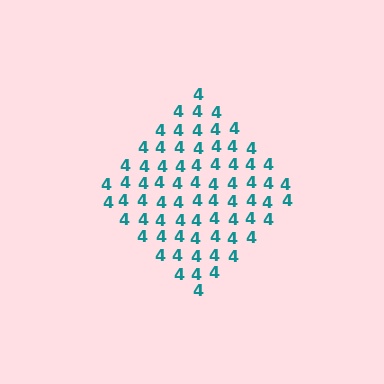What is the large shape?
The large shape is a diamond.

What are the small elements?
The small elements are digit 4's.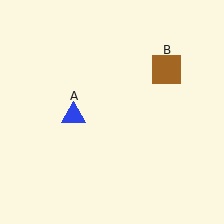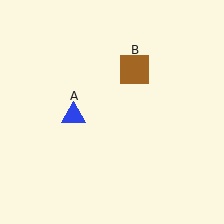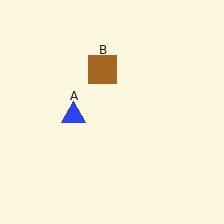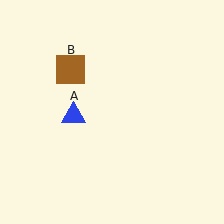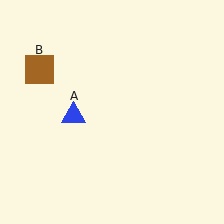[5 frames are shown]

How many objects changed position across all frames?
1 object changed position: brown square (object B).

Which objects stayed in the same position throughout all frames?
Blue triangle (object A) remained stationary.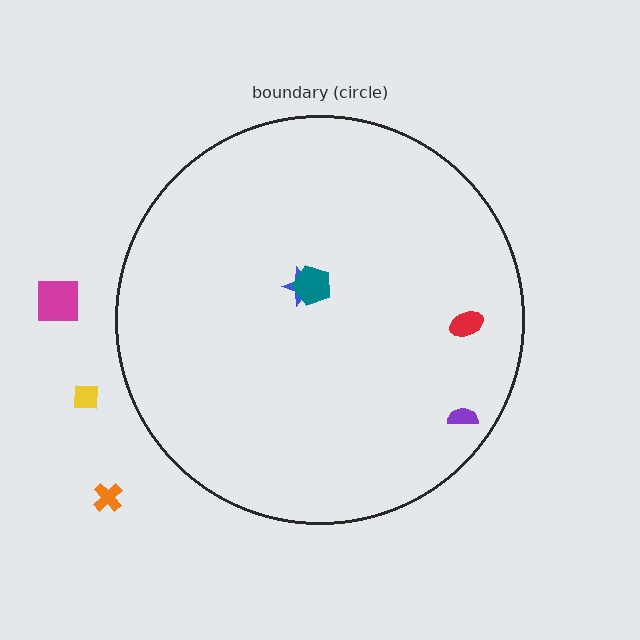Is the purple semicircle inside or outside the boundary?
Inside.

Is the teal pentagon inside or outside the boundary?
Inside.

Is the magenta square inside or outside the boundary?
Outside.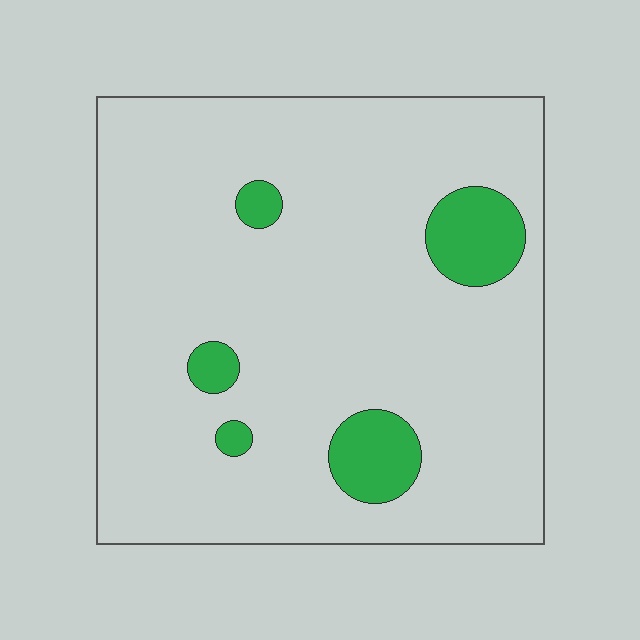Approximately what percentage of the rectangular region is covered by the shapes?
Approximately 10%.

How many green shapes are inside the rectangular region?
5.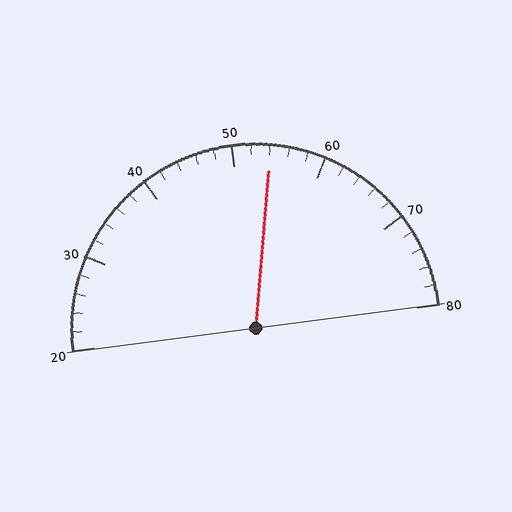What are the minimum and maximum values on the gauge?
The gauge ranges from 20 to 80.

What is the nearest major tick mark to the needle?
The nearest major tick mark is 50.